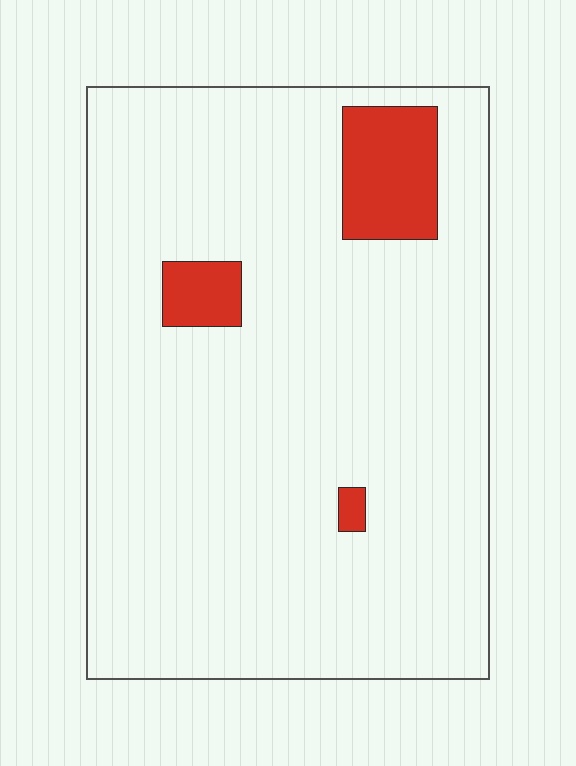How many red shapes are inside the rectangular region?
3.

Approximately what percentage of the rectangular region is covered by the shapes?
Approximately 10%.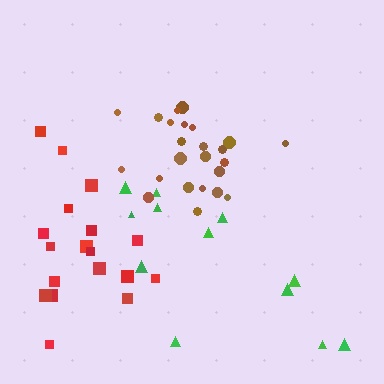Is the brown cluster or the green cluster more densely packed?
Brown.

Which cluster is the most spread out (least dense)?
Green.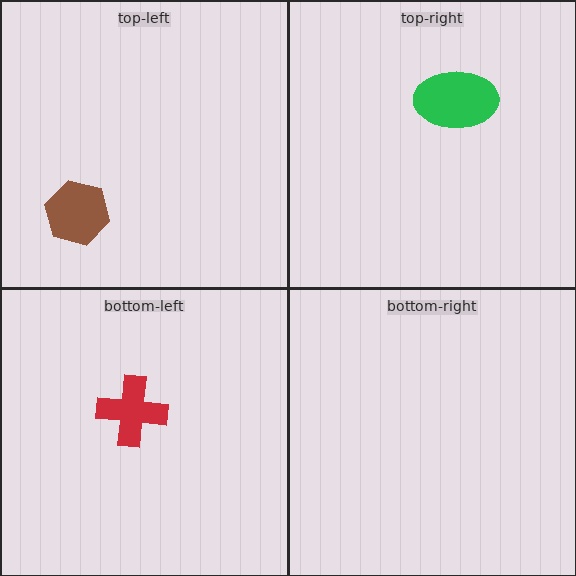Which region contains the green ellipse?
The top-right region.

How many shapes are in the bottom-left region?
1.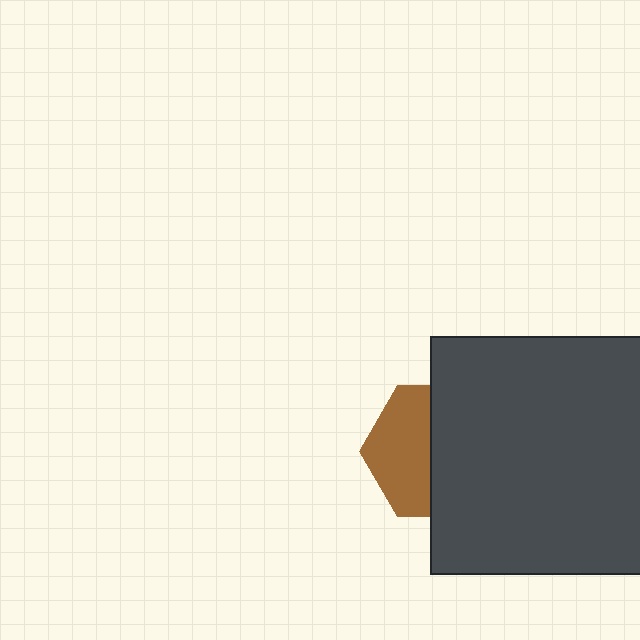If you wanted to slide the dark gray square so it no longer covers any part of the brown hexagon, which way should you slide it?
Slide it right — that is the most direct way to separate the two shapes.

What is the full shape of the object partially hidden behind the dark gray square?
The partially hidden object is a brown hexagon.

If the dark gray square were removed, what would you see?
You would see the complete brown hexagon.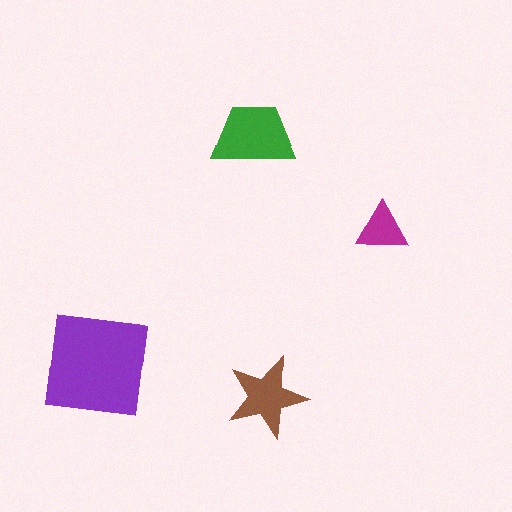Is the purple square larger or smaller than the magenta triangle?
Larger.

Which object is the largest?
The purple square.